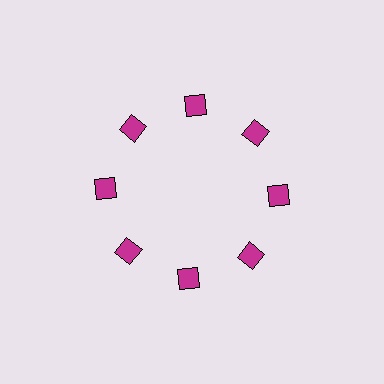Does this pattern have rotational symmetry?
Yes, this pattern has 8-fold rotational symmetry. It looks the same after rotating 45 degrees around the center.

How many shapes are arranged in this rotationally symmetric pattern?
There are 8 shapes, arranged in 8 groups of 1.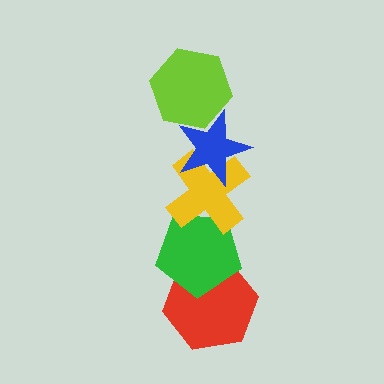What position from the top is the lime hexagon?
The lime hexagon is 1st from the top.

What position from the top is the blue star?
The blue star is 2nd from the top.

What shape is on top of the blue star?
The lime hexagon is on top of the blue star.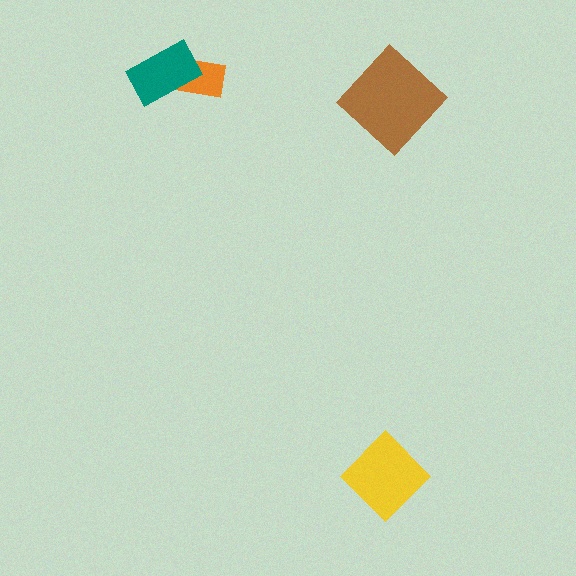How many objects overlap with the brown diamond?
0 objects overlap with the brown diamond.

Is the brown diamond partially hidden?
No, no other shape covers it.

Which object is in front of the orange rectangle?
The teal rectangle is in front of the orange rectangle.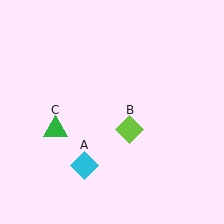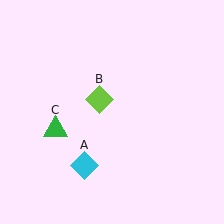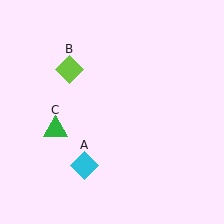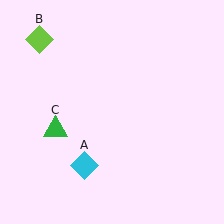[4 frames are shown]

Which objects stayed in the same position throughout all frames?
Cyan diamond (object A) and green triangle (object C) remained stationary.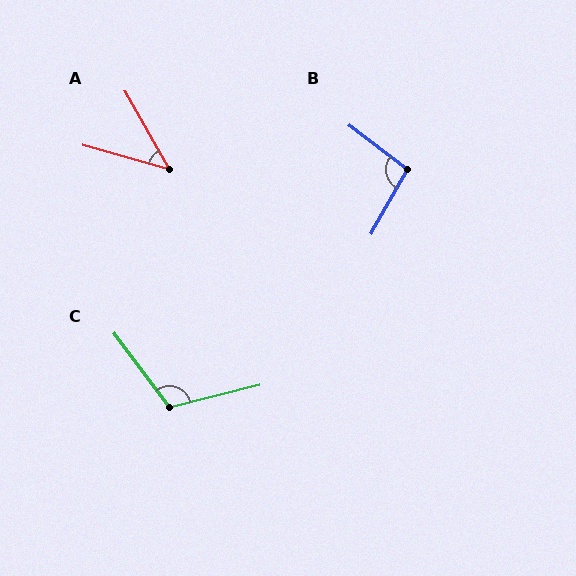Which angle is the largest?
C, at approximately 113 degrees.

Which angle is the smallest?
A, at approximately 45 degrees.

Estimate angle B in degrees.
Approximately 98 degrees.